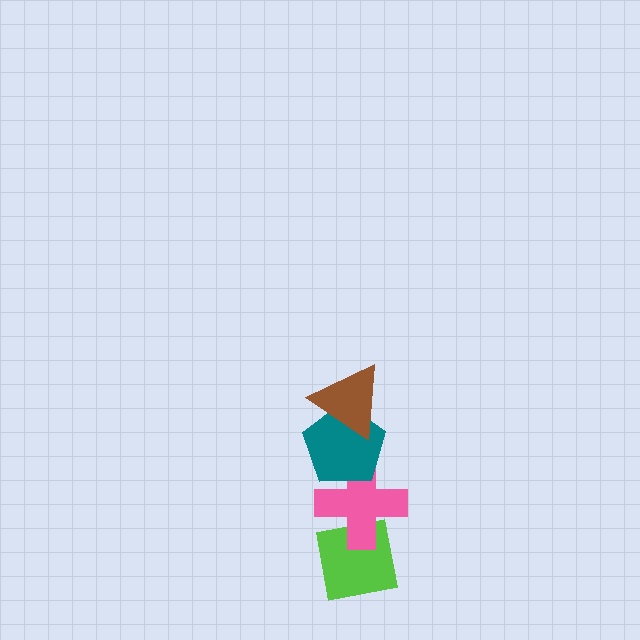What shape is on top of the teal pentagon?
The brown triangle is on top of the teal pentagon.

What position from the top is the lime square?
The lime square is 4th from the top.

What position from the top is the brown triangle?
The brown triangle is 1st from the top.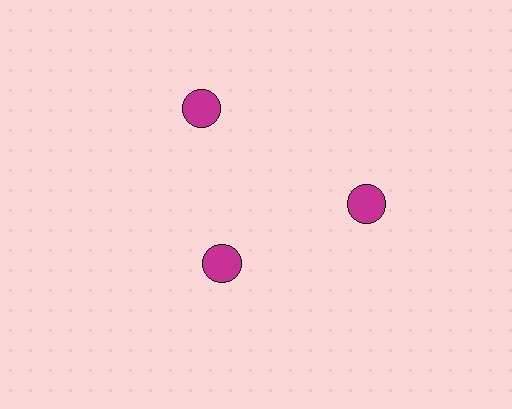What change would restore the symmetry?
The symmetry would be restored by moving it outward, back onto the ring so that all 3 circles sit at equal angles and equal distance from the center.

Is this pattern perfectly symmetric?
No. The 3 magenta circles are arranged in a ring, but one element near the 7 o'clock position is pulled inward toward the center, breaking the 3-fold rotational symmetry.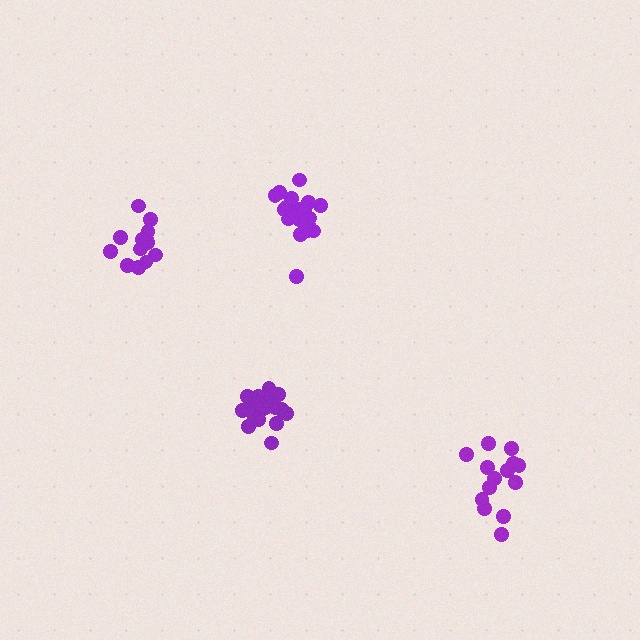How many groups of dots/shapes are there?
There are 4 groups.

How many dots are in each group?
Group 1: 14 dots, Group 2: 20 dots, Group 3: 15 dots, Group 4: 19 dots (68 total).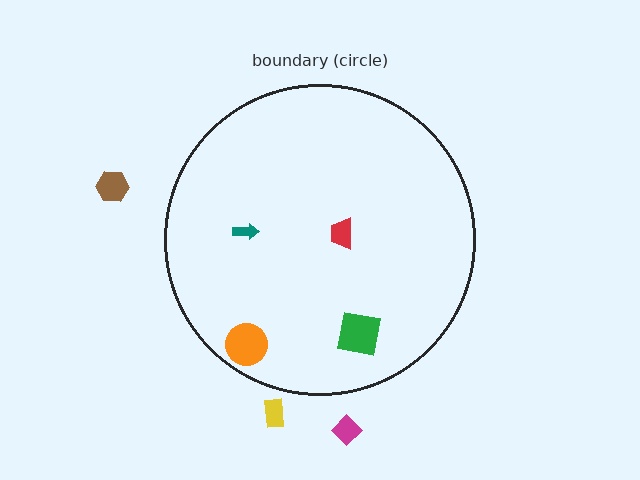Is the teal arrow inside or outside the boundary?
Inside.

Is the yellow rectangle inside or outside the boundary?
Outside.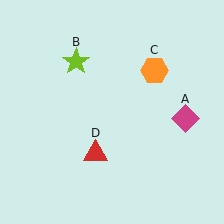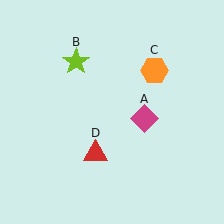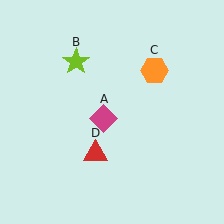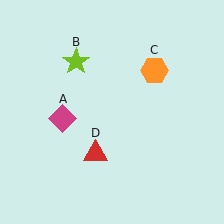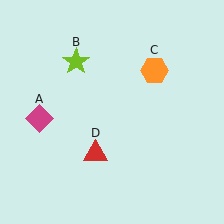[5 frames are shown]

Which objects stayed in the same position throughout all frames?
Lime star (object B) and orange hexagon (object C) and red triangle (object D) remained stationary.